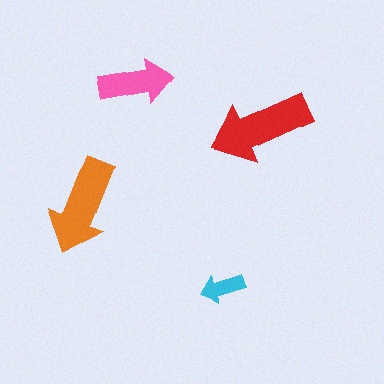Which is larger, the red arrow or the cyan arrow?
The red one.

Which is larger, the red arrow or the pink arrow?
The red one.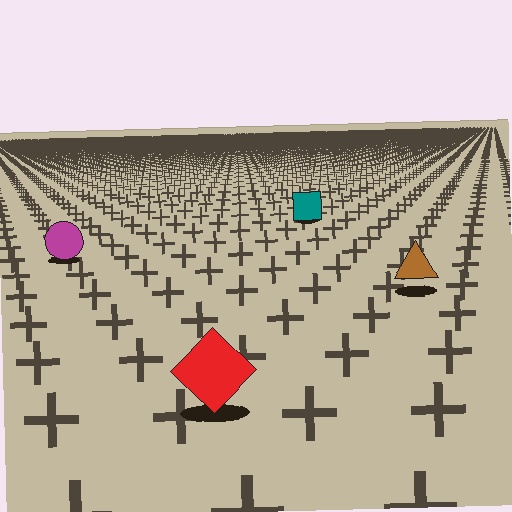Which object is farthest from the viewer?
The teal square is farthest from the viewer. It appears smaller and the ground texture around it is denser.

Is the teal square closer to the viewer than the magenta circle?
No. The magenta circle is closer — you can tell from the texture gradient: the ground texture is coarser near it.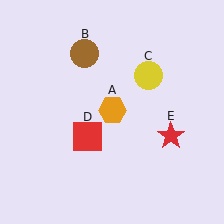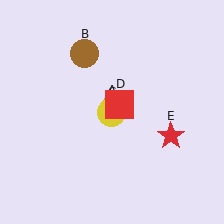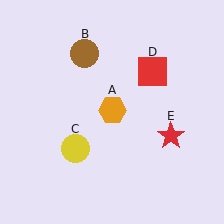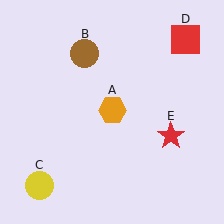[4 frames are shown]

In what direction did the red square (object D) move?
The red square (object D) moved up and to the right.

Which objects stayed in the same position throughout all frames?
Orange hexagon (object A) and brown circle (object B) and red star (object E) remained stationary.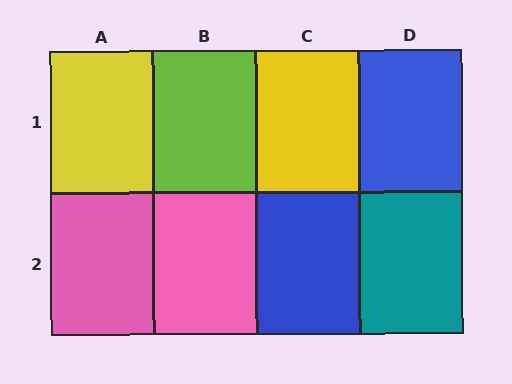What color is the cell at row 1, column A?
Yellow.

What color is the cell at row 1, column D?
Blue.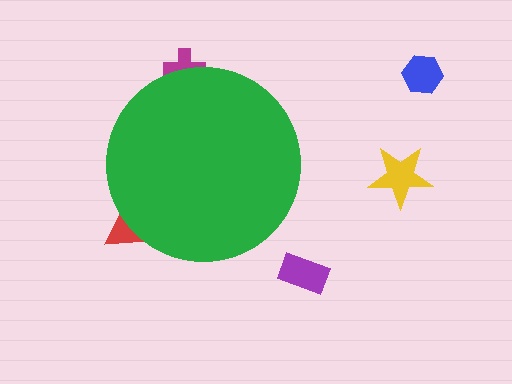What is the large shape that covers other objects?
A green circle.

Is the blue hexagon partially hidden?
No, the blue hexagon is fully visible.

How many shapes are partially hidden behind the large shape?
2 shapes are partially hidden.